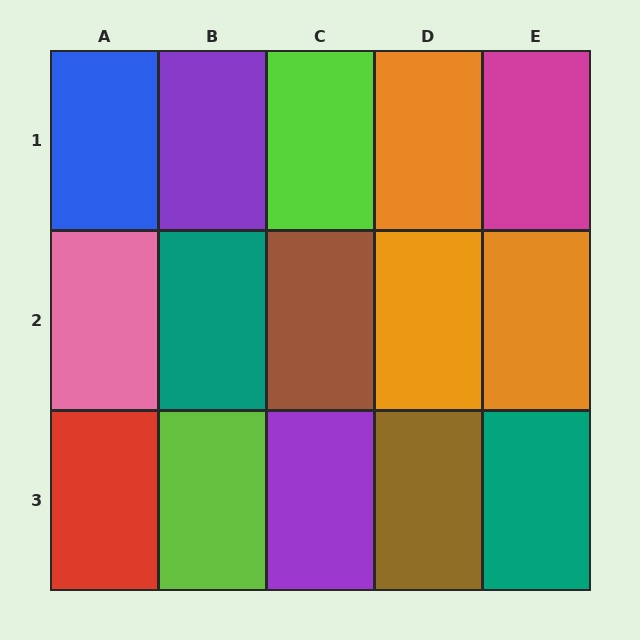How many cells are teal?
2 cells are teal.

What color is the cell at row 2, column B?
Teal.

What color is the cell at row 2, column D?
Orange.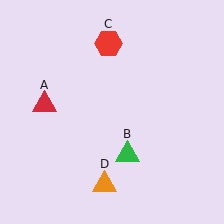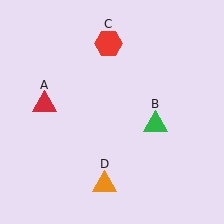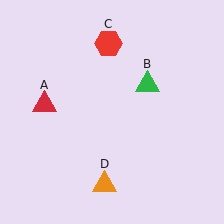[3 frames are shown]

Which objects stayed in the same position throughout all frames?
Red triangle (object A) and red hexagon (object C) and orange triangle (object D) remained stationary.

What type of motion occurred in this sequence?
The green triangle (object B) rotated counterclockwise around the center of the scene.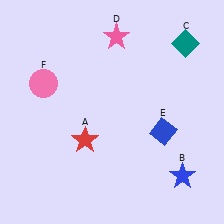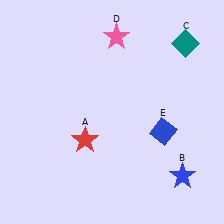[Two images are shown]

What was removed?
The pink circle (F) was removed in Image 2.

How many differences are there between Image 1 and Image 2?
There is 1 difference between the two images.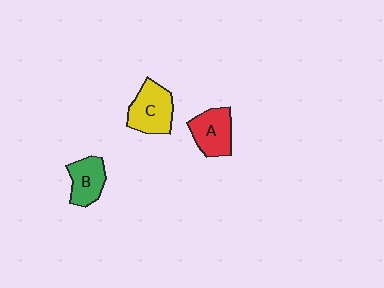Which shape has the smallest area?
Shape B (green).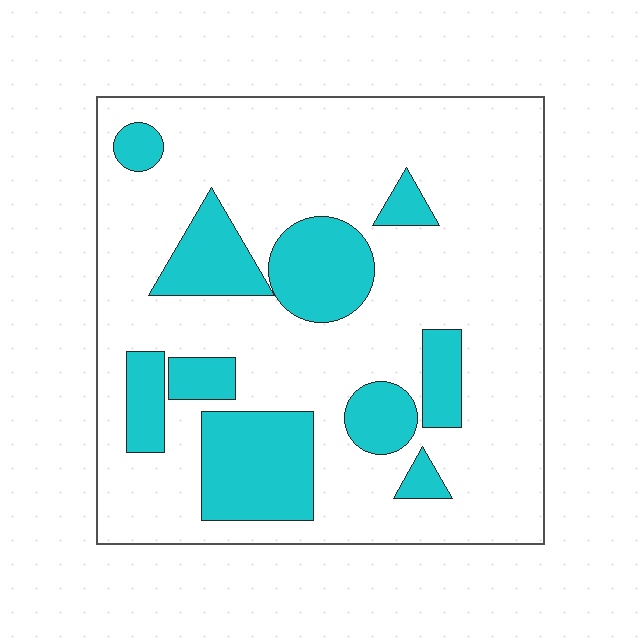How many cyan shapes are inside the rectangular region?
10.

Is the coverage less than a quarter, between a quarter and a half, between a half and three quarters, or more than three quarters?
Less than a quarter.